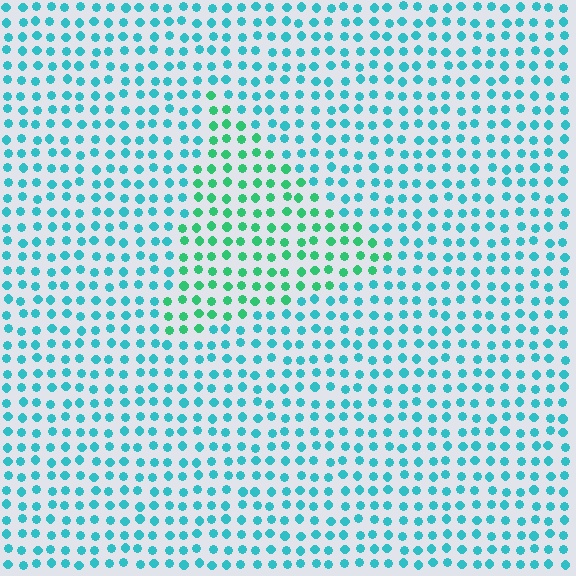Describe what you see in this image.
The image is filled with small cyan elements in a uniform arrangement. A triangle-shaped region is visible where the elements are tinted to a slightly different hue, forming a subtle color boundary.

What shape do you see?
I see a triangle.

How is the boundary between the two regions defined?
The boundary is defined purely by a slight shift in hue (about 37 degrees). Spacing, size, and orientation are identical on both sides.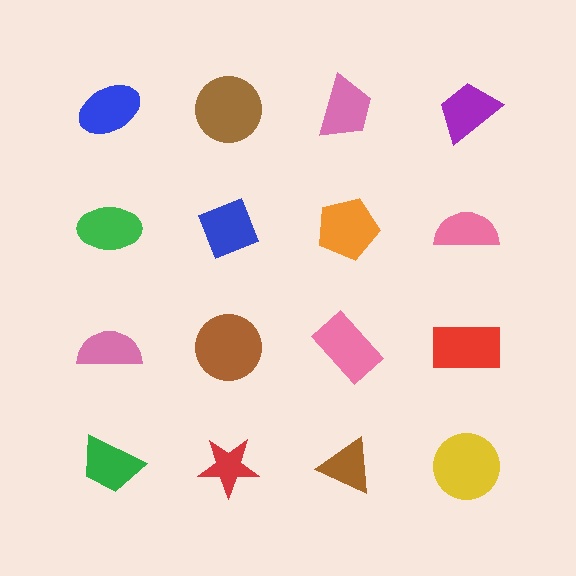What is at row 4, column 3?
A brown triangle.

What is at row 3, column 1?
A pink semicircle.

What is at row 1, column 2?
A brown circle.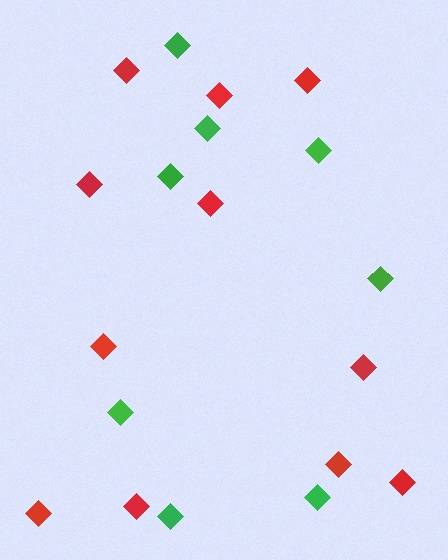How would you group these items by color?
There are 2 groups: one group of red diamonds (11) and one group of green diamonds (8).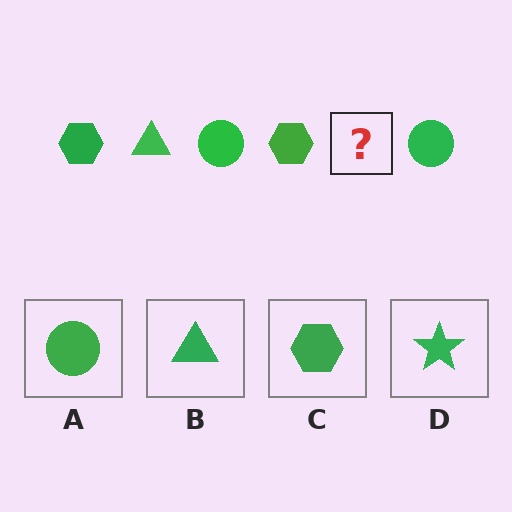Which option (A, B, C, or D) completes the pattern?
B.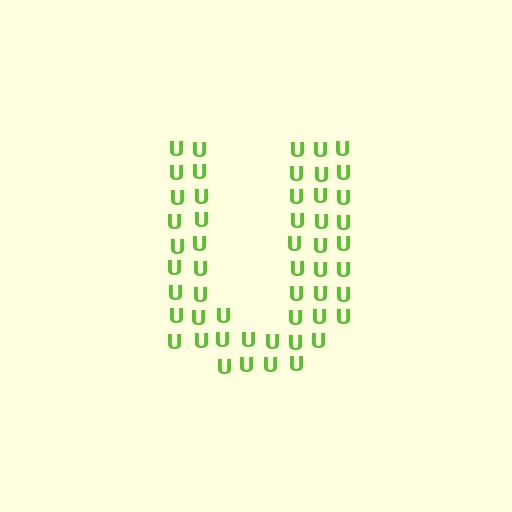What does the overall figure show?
The overall figure shows the letter U.